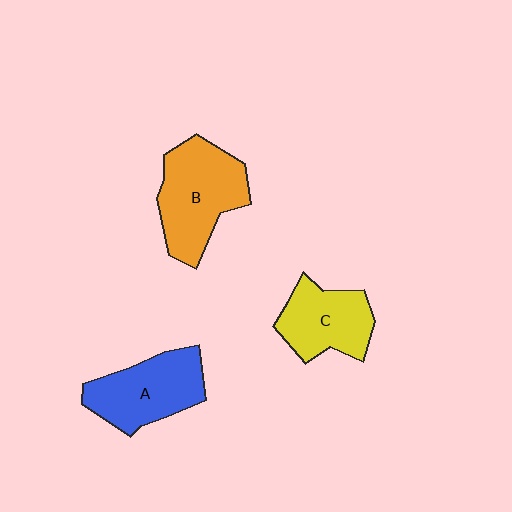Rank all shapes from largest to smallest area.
From largest to smallest: B (orange), A (blue), C (yellow).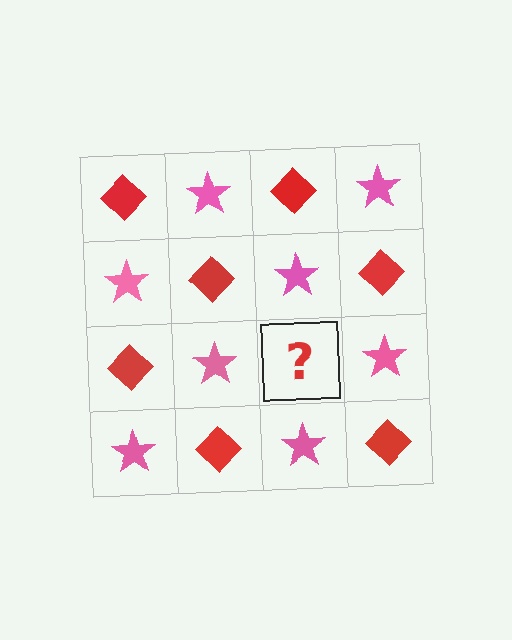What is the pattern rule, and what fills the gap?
The rule is that it alternates red diamond and pink star in a checkerboard pattern. The gap should be filled with a red diamond.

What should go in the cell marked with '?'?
The missing cell should contain a red diamond.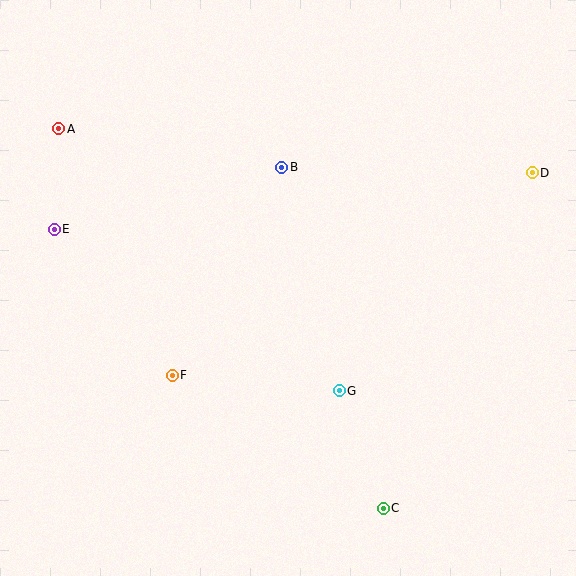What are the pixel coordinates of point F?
Point F is at (172, 375).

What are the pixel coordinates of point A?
Point A is at (59, 129).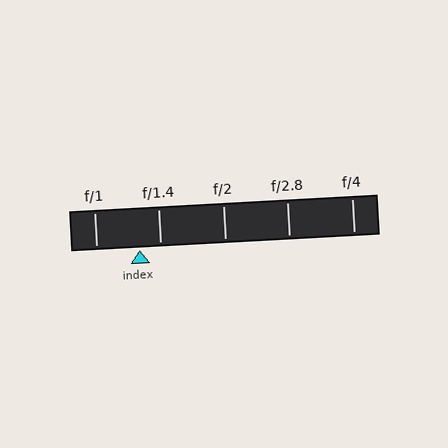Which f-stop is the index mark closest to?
The index mark is closest to f/1.4.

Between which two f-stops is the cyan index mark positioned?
The index mark is between f/1 and f/1.4.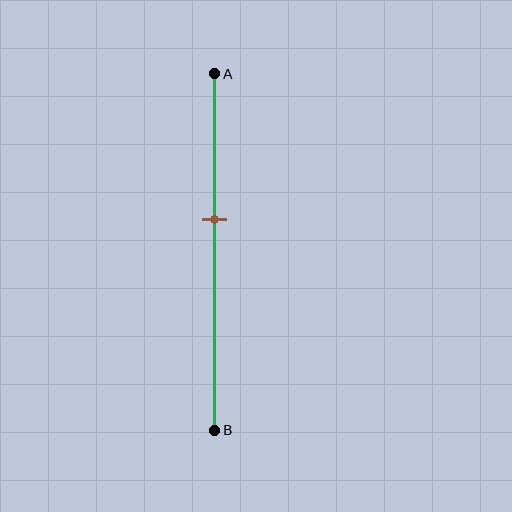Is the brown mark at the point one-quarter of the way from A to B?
No, the mark is at about 40% from A, not at the 25% one-quarter point.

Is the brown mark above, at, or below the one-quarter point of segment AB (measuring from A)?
The brown mark is below the one-quarter point of segment AB.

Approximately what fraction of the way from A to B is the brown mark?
The brown mark is approximately 40% of the way from A to B.